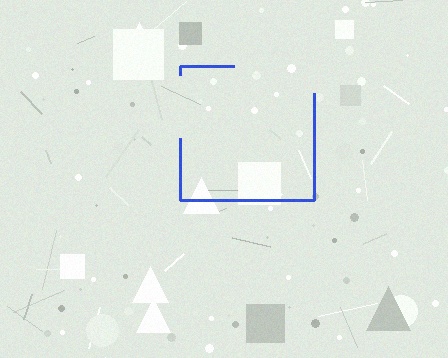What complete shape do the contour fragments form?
The contour fragments form a square.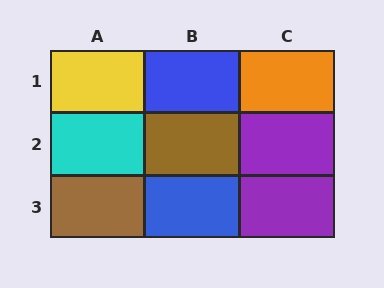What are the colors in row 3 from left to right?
Brown, blue, purple.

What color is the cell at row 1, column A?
Yellow.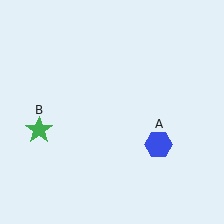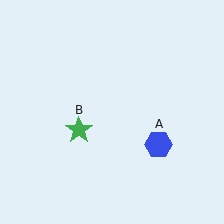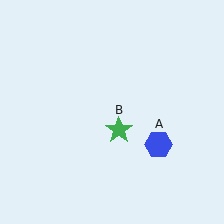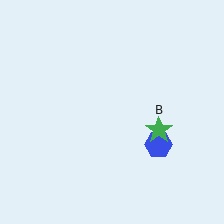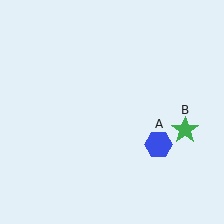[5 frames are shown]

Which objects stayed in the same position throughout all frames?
Blue hexagon (object A) remained stationary.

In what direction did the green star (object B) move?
The green star (object B) moved right.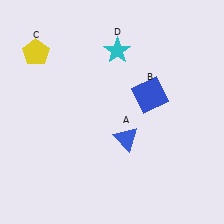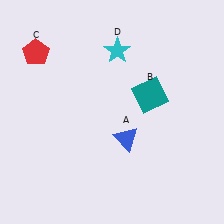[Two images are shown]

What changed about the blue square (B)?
In Image 1, B is blue. In Image 2, it changed to teal.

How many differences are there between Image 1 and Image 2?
There are 2 differences between the two images.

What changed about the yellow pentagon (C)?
In Image 1, C is yellow. In Image 2, it changed to red.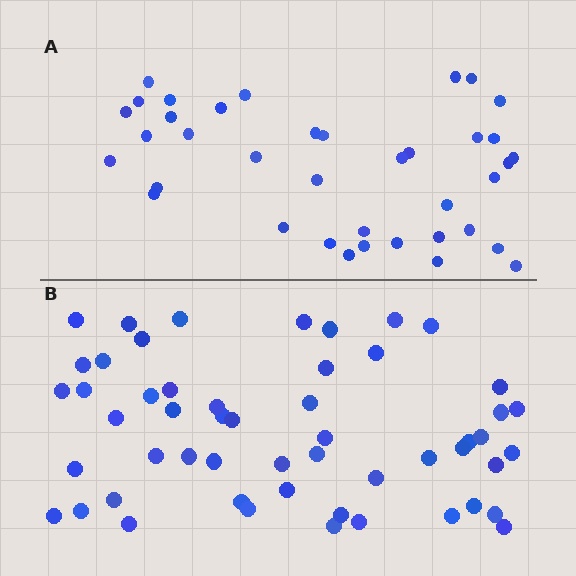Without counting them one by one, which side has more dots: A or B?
Region B (the bottom region) has more dots.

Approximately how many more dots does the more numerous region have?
Region B has approximately 15 more dots than region A.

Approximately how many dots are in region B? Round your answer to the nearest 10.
About 50 dots. (The exact count is 53, which rounds to 50.)